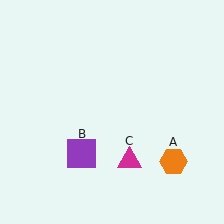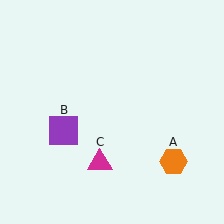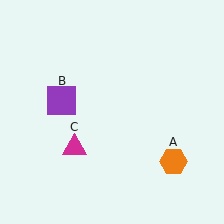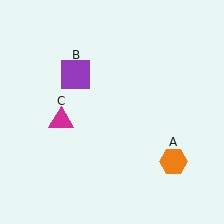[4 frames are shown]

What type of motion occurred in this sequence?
The purple square (object B), magenta triangle (object C) rotated clockwise around the center of the scene.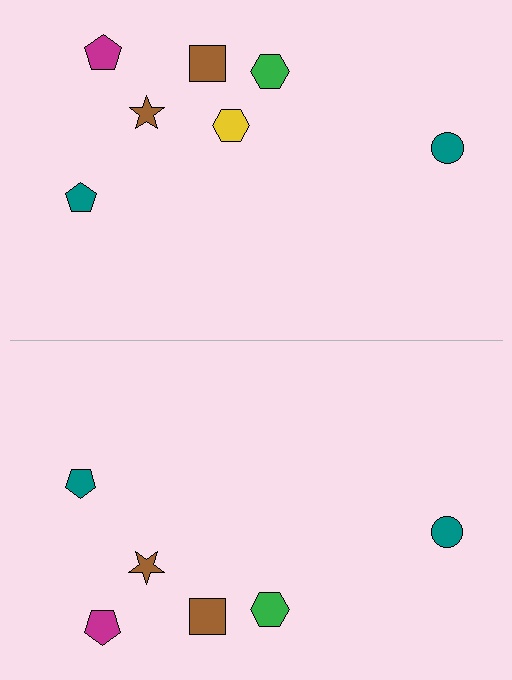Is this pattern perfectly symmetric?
No, the pattern is not perfectly symmetric. A yellow hexagon is missing from the bottom side.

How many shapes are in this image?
There are 13 shapes in this image.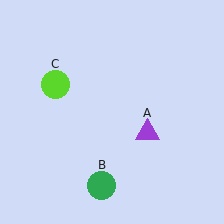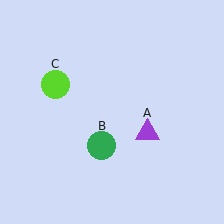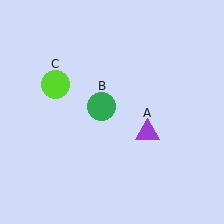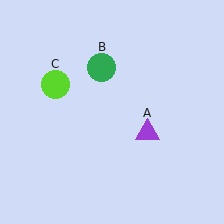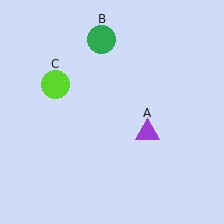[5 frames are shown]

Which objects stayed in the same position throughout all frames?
Purple triangle (object A) and lime circle (object C) remained stationary.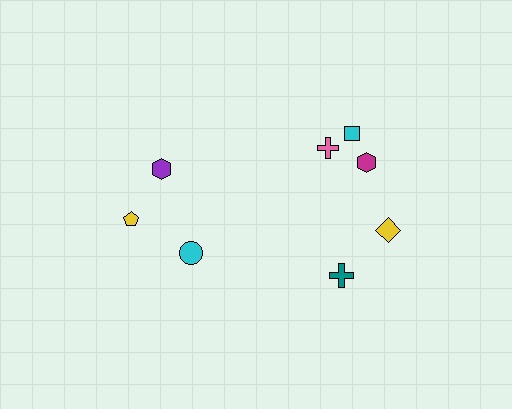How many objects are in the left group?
There are 3 objects.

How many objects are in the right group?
There are 5 objects.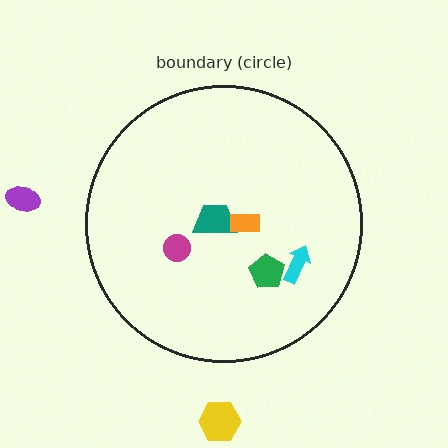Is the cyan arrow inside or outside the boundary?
Inside.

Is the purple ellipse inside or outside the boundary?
Outside.